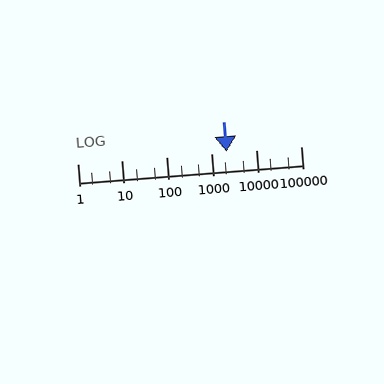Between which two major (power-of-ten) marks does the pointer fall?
The pointer is between 1000 and 10000.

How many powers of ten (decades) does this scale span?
The scale spans 5 decades, from 1 to 100000.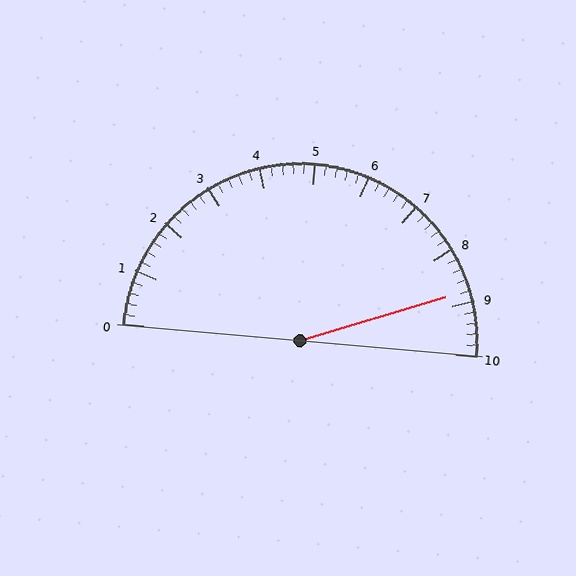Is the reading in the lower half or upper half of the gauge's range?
The reading is in the upper half of the range (0 to 10).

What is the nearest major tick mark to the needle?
The nearest major tick mark is 9.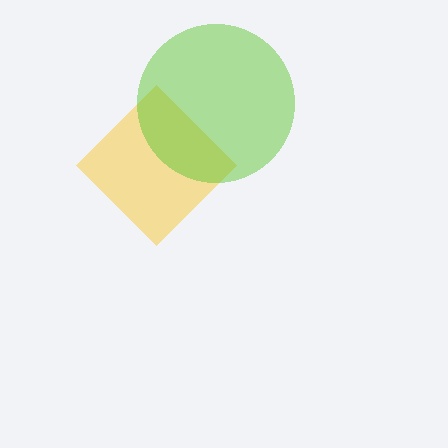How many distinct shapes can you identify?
There are 2 distinct shapes: a yellow diamond, a lime circle.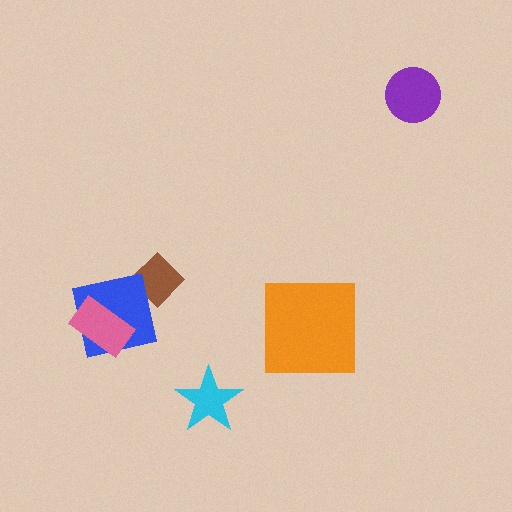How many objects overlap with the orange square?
0 objects overlap with the orange square.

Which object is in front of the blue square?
The pink rectangle is in front of the blue square.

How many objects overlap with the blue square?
2 objects overlap with the blue square.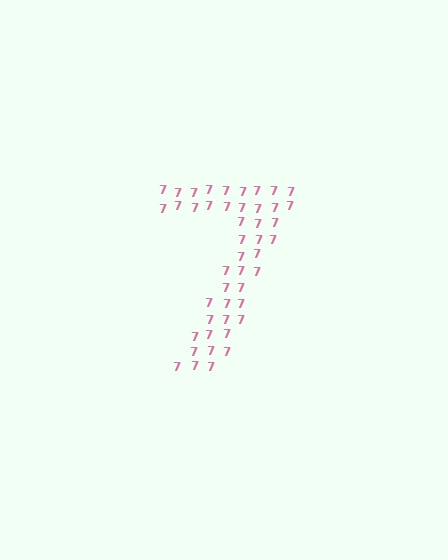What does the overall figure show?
The overall figure shows the digit 7.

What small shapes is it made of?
It is made of small digit 7's.